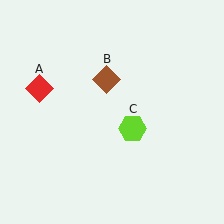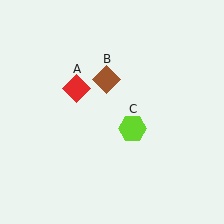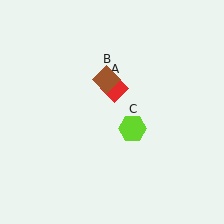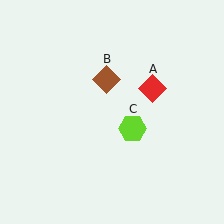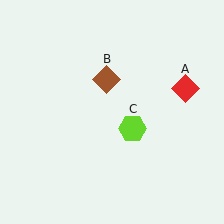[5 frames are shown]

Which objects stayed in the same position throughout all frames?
Brown diamond (object B) and lime hexagon (object C) remained stationary.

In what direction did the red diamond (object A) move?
The red diamond (object A) moved right.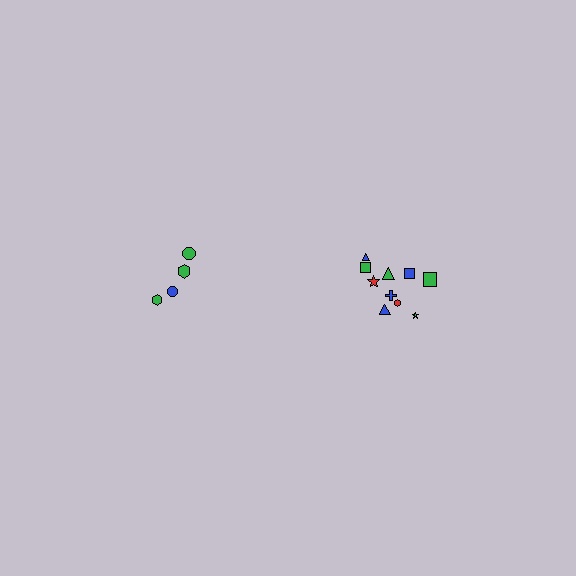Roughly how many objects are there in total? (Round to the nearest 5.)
Roughly 15 objects in total.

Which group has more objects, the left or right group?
The right group.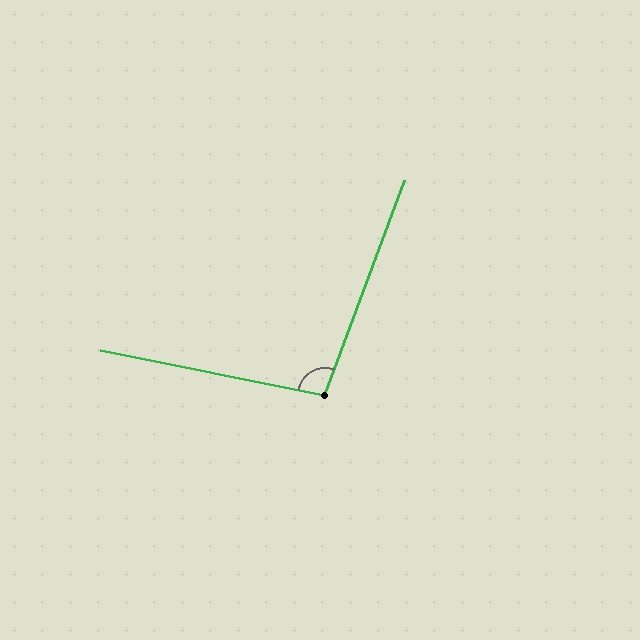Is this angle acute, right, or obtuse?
It is obtuse.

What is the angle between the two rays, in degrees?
Approximately 99 degrees.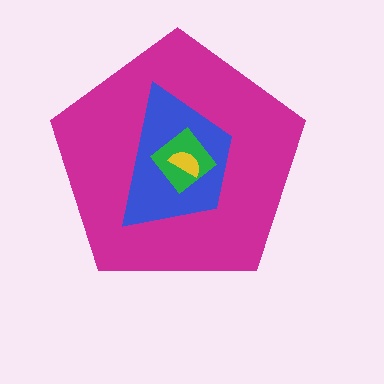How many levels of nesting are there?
4.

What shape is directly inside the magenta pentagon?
The blue trapezoid.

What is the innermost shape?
The yellow semicircle.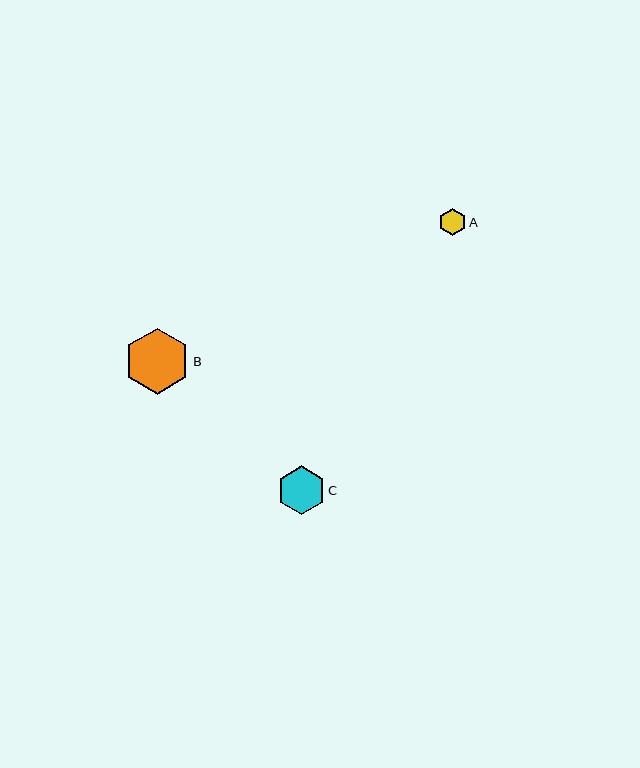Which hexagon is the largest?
Hexagon B is the largest with a size of approximately 66 pixels.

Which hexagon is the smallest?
Hexagon A is the smallest with a size of approximately 27 pixels.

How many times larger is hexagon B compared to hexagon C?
Hexagon B is approximately 1.4 times the size of hexagon C.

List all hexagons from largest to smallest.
From largest to smallest: B, C, A.